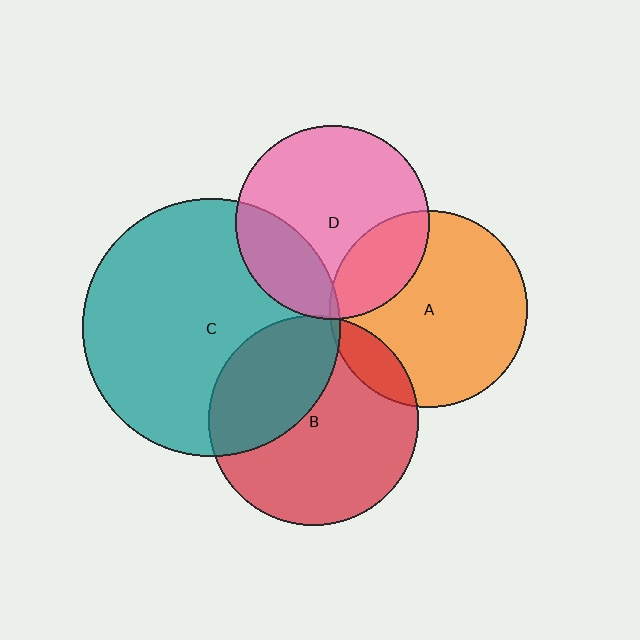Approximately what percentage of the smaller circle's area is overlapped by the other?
Approximately 5%.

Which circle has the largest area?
Circle C (teal).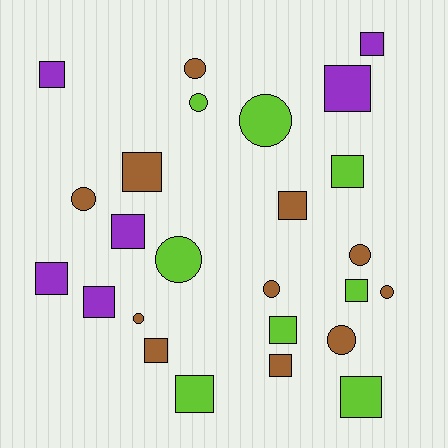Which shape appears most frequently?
Square, with 15 objects.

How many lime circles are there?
There are 3 lime circles.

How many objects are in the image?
There are 25 objects.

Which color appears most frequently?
Brown, with 11 objects.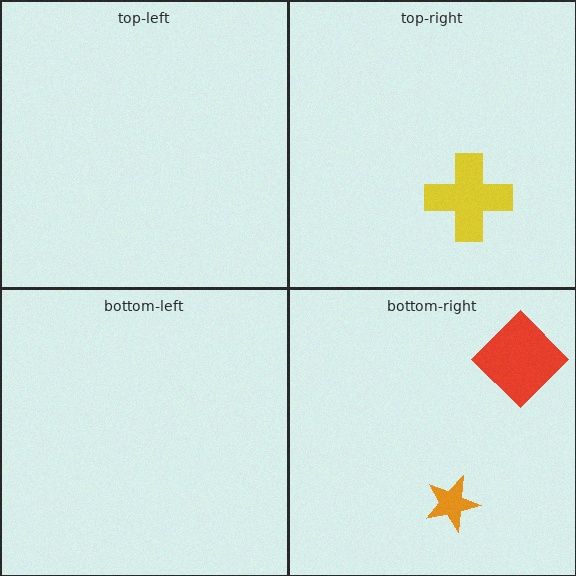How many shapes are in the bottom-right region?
2.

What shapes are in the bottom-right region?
The orange star, the red diamond.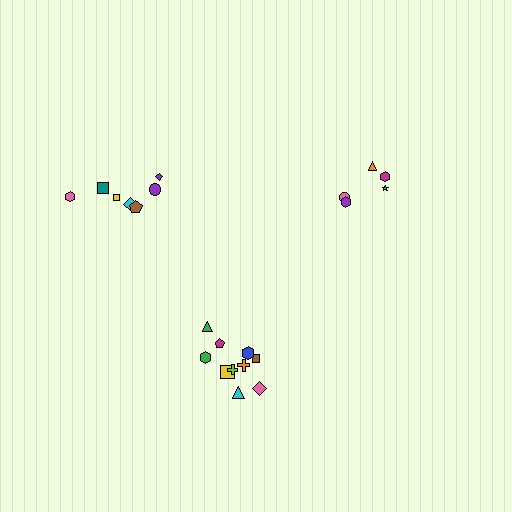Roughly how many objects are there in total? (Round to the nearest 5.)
Roughly 20 objects in total.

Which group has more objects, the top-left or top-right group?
The top-left group.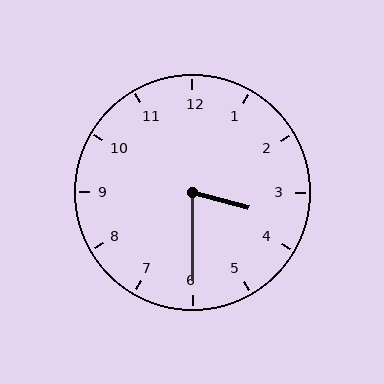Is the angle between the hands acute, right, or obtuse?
It is acute.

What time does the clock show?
3:30.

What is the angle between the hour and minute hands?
Approximately 75 degrees.